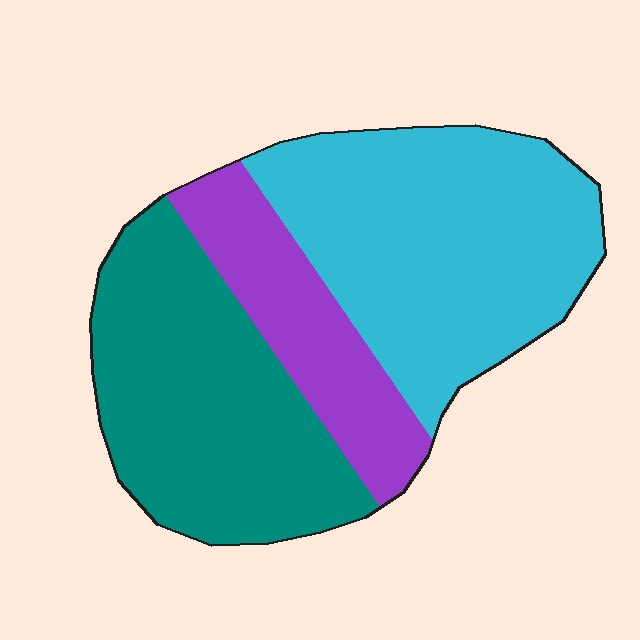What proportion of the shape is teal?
Teal covers roughly 35% of the shape.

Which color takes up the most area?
Cyan, at roughly 45%.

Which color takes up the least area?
Purple, at roughly 20%.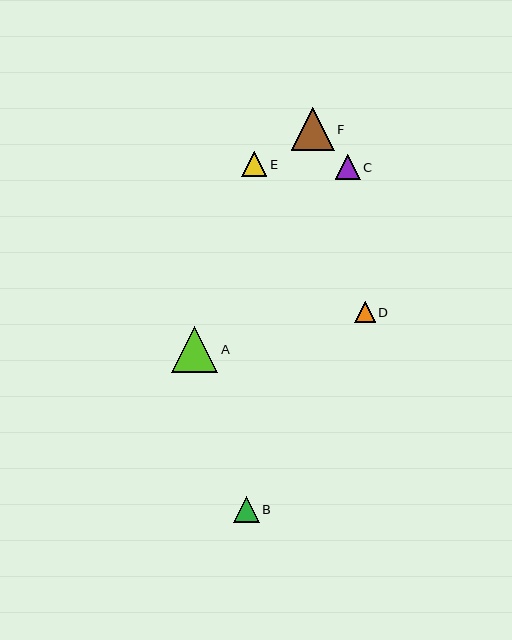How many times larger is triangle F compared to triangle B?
Triangle F is approximately 1.7 times the size of triangle B.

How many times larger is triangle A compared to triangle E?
Triangle A is approximately 1.8 times the size of triangle E.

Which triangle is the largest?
Triangle A is the largest with a size of approximately 46 pixels.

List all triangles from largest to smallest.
From largest to smallest: A, F, B, E, C, D.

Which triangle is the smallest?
Triangle D is the smallest with a size of approximately 21 pixels.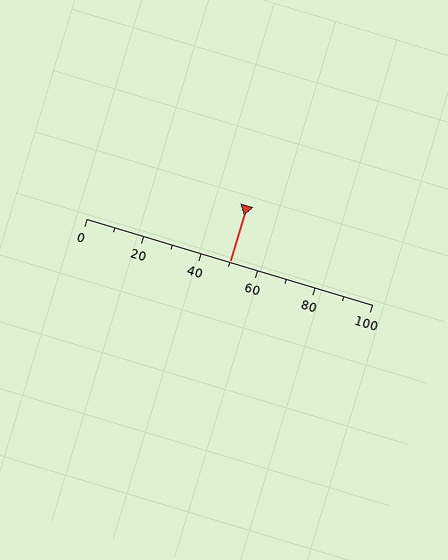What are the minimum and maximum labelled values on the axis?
The axis runs from 0 to 100.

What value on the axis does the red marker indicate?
The marker indicates approximately 50.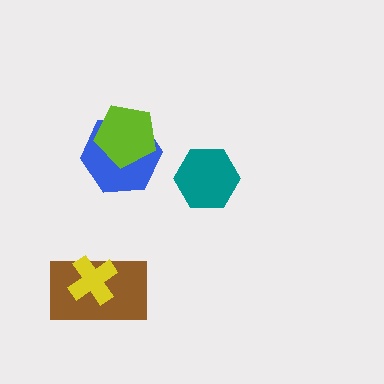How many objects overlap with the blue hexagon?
1 object overlaps with the blue hexagon.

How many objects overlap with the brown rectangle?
1 object overlaps with the brown rectangle.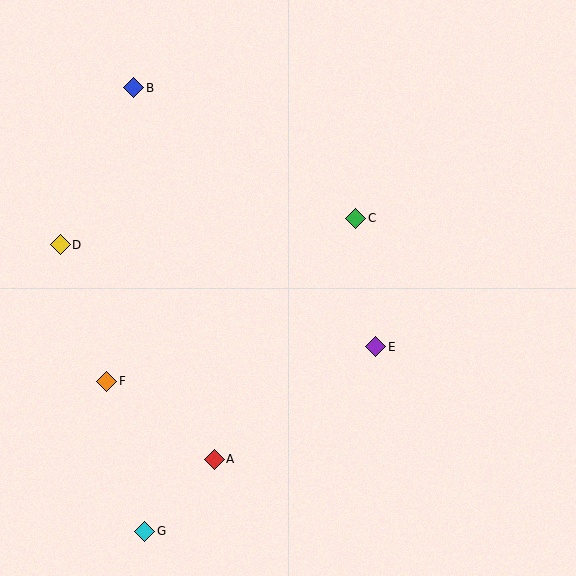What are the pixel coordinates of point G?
Point G is at (145, 531).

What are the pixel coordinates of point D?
Point D is at (60, 245).